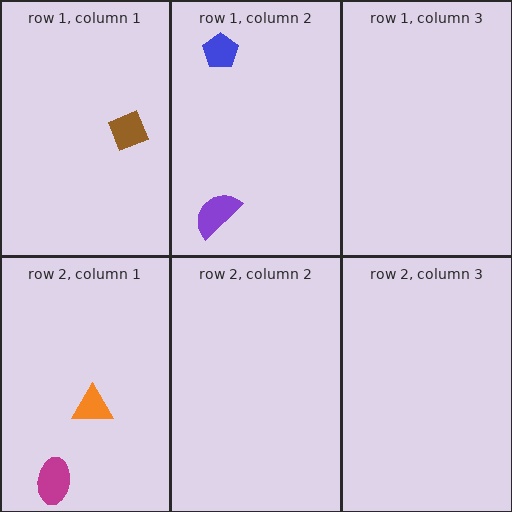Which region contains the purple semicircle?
The row 1, column 2 region.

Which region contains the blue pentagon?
The row 1, column 2 region.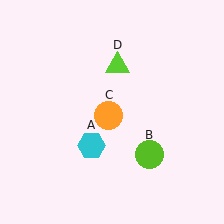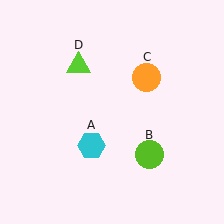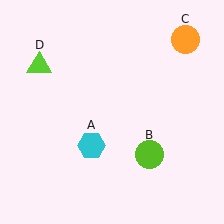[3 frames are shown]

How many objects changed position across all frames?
2 objects changed position: orange circle (object C), lime triangle (object D).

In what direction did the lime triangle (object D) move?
The lime triangle (object D) moved left.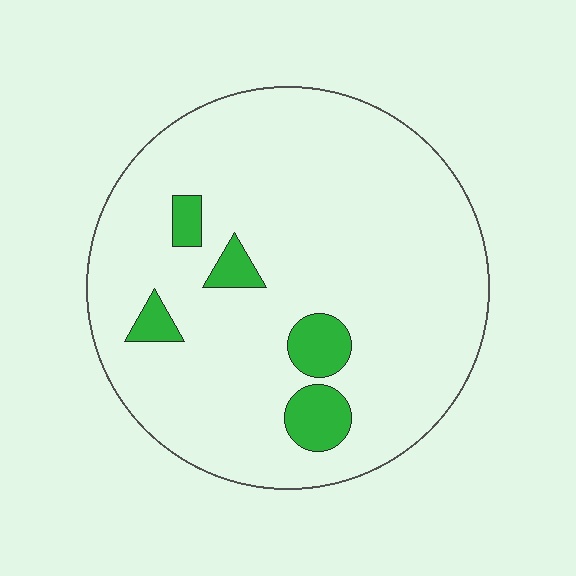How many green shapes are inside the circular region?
5.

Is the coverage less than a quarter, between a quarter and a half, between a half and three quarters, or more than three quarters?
Less than a quarter.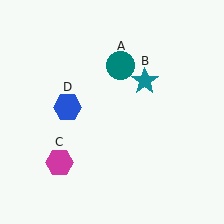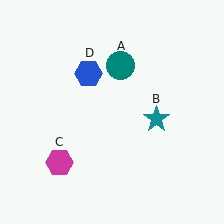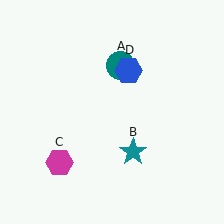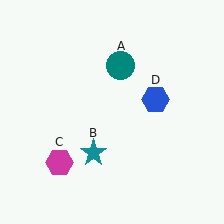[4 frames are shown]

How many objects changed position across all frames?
2 objects changed position: teal star (object B), blue hexagon (object D).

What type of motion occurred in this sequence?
The teal star (object B), blue hexagon (object D) rotated clockwise around the center of the scene.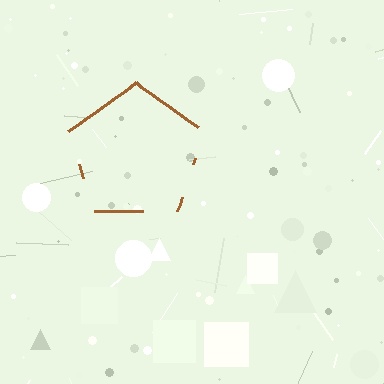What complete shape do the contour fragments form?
The contour fragments form a pentagon.